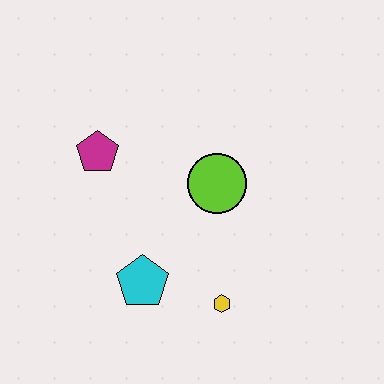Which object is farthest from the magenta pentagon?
The yellow hexagon is farthest from the magenta pentagon.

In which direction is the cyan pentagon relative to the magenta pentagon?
The cyan pentagon is below the magenta pentagon.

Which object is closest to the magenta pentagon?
The lime circle is closest to the magenta pentagon.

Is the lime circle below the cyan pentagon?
No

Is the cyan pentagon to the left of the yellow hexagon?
Yes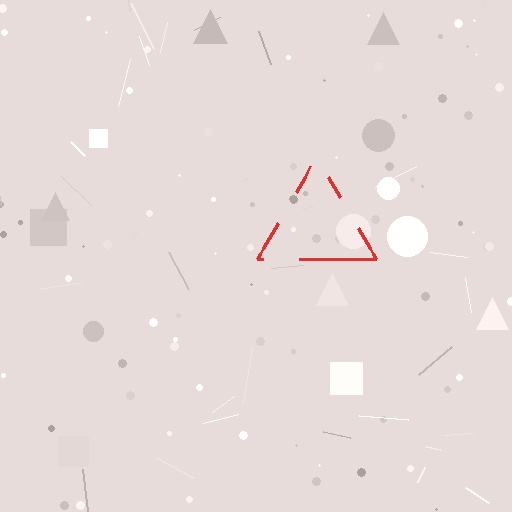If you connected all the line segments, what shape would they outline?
They would outline a triangle.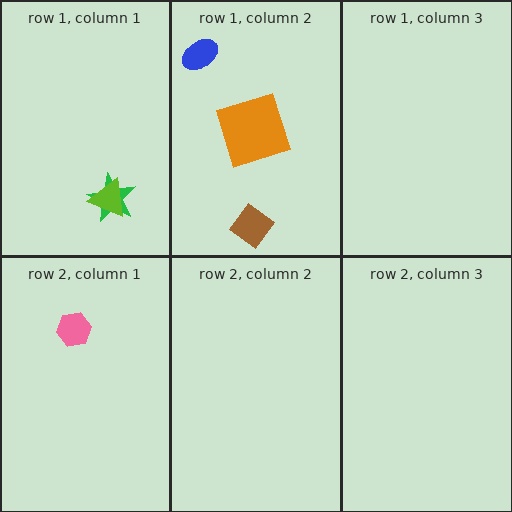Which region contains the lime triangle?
The row 1, column 1 region.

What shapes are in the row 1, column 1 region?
The green star, the lime triangle.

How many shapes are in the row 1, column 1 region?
2.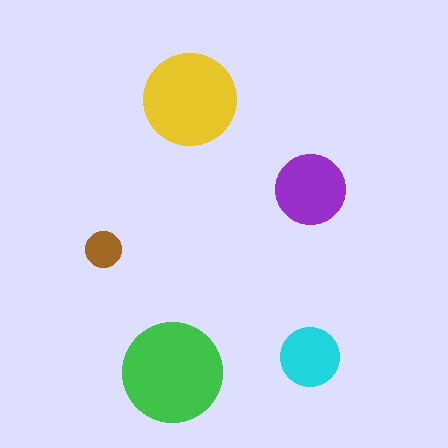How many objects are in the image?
There are 5 objects in the image.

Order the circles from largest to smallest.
the green one, the yellow one, the purple one, the cyan one, the brown one.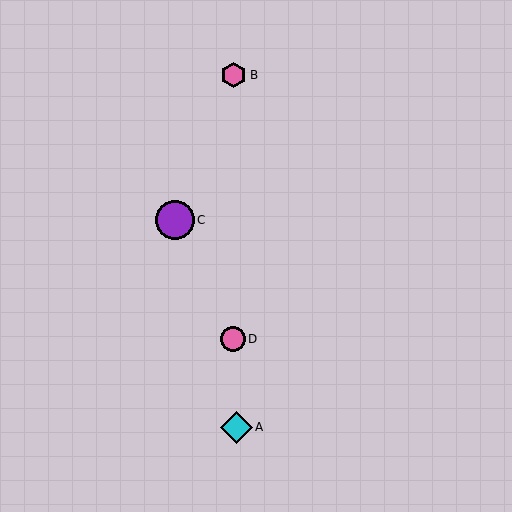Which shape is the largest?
The purple circle (labeled C) is the largest.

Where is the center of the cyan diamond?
The center of the cyan diamond is at (236, 427).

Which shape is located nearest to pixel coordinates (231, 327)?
The pink circle (labeled D) at (233, 339) is nearest to that location.